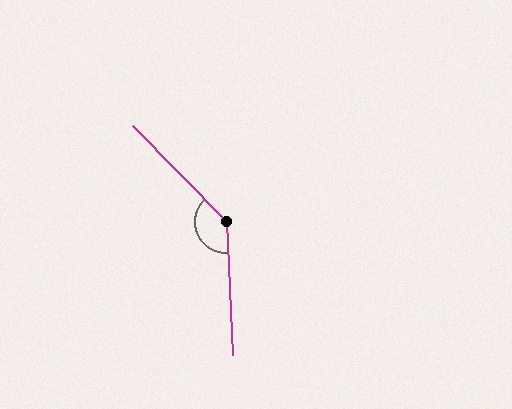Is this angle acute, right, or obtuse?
It is obtuse.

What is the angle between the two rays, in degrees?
Approximately 138 degrees.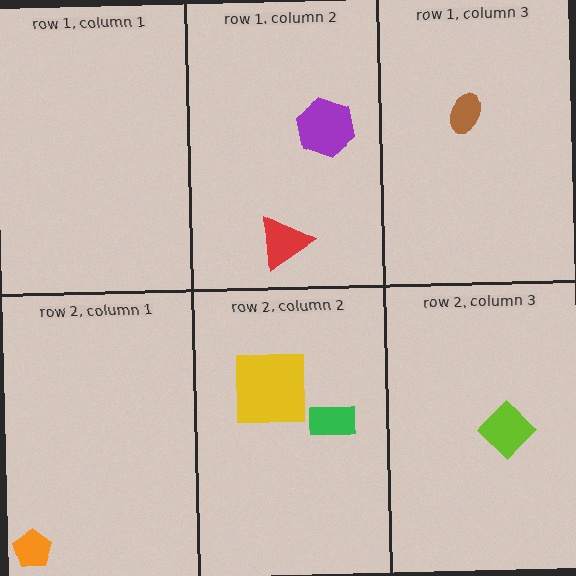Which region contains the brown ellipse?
The row 1, column 3 region.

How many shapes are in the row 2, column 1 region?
1.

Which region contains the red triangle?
The row 1, column 2 region.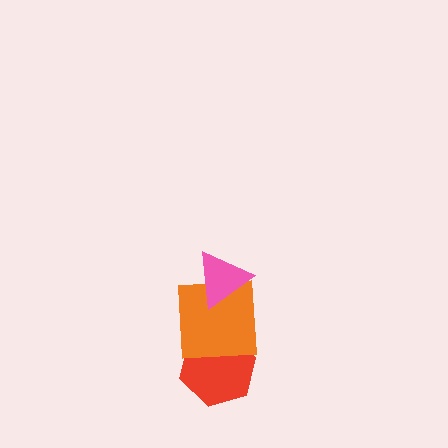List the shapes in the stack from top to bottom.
From top to bottom: the pink triangle, the orange square, the red hexagon.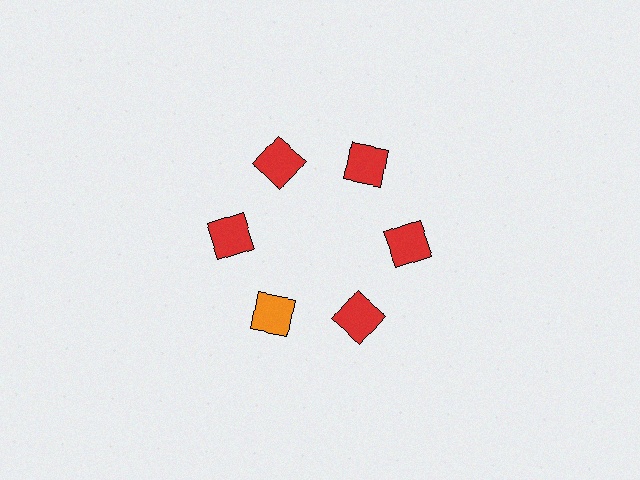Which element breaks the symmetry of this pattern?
The orange square at roughly the 7 o'clock position breaks the symmetry. All other shapes are red squares.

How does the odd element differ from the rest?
It has a different color: orange instead of red.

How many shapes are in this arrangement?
There are 6 shapes arranged in a ring pattern.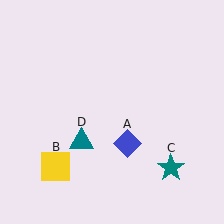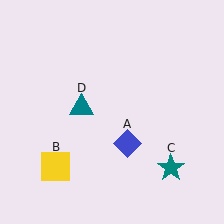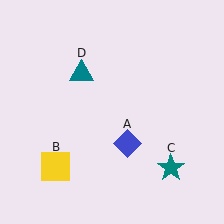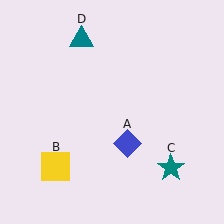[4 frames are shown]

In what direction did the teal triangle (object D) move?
The teal triangle (object D) moved up.